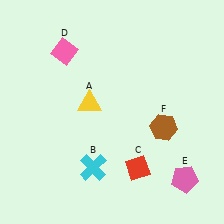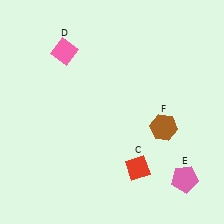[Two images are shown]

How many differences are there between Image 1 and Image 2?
There are 2 differences between the two images.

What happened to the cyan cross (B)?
The cyan cross (B) was removed in Image 2. It was in the bottom-left area of Image 1.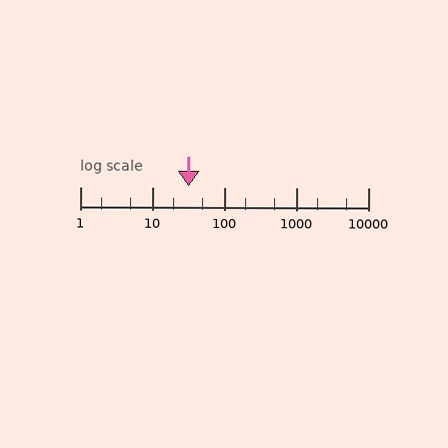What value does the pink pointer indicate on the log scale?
The pointer indicates approximately 32.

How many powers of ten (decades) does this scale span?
The scale spans 4 decades, from 1 to 10000.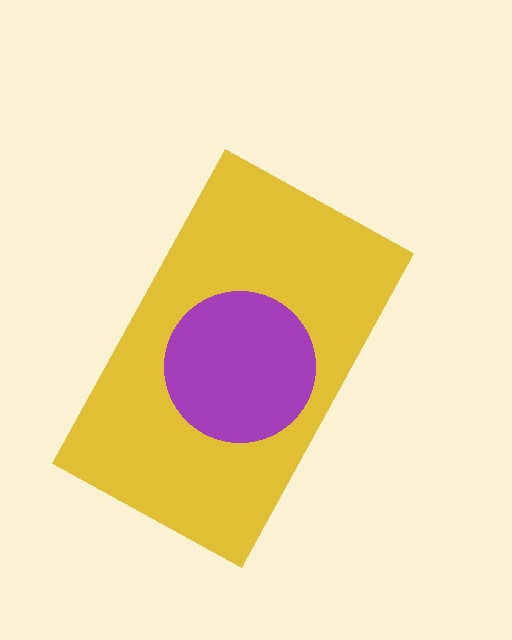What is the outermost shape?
The yellow rectangle.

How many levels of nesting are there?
2.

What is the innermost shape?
The purple circle.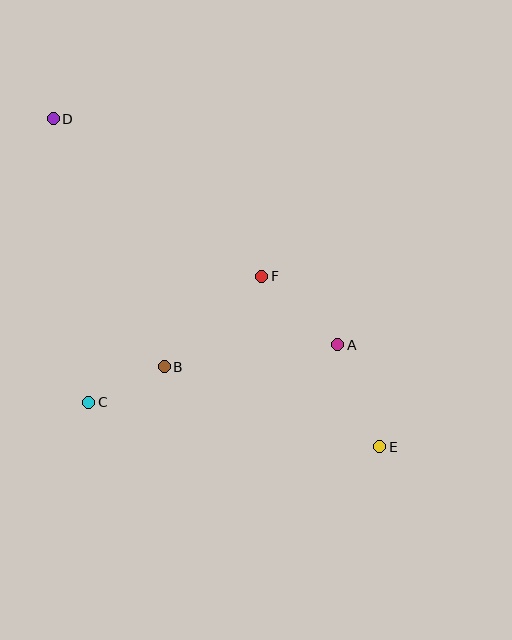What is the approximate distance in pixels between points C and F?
The distance between C and F is approximately 214 pixels.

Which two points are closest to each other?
Points B and C are closest to each other.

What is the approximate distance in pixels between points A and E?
The distance between A and E is approximately 111 pixels.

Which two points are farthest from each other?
Points D and E are farthest from each other.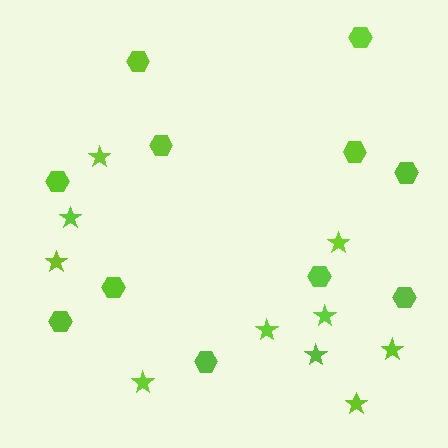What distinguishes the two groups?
There are 2 groups: one group of hexagons (11) and one group of stars (10).